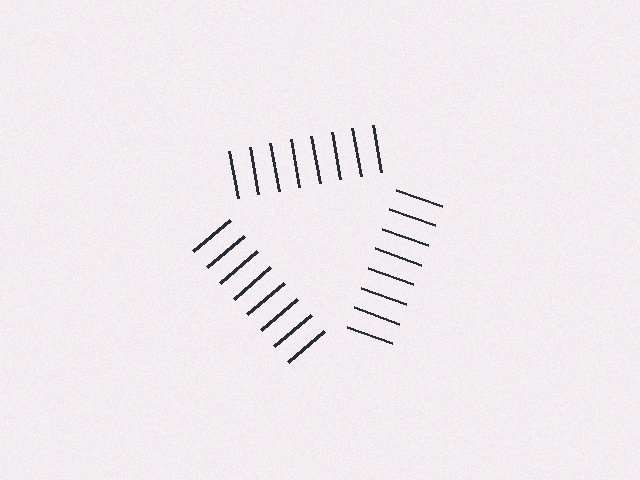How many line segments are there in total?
24 — 8 along each of the 3 edges.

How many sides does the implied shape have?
3 sides — the line-ends trace a triangle.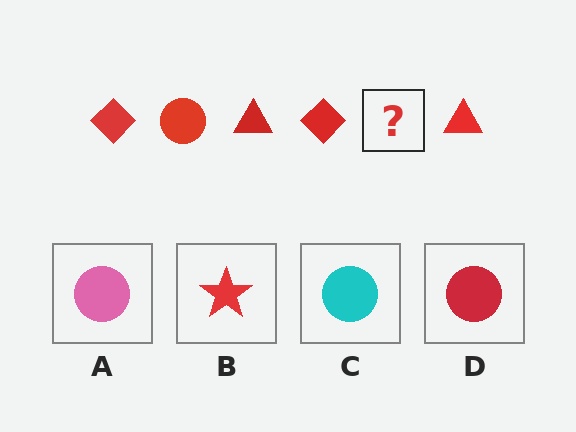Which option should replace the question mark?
Option D.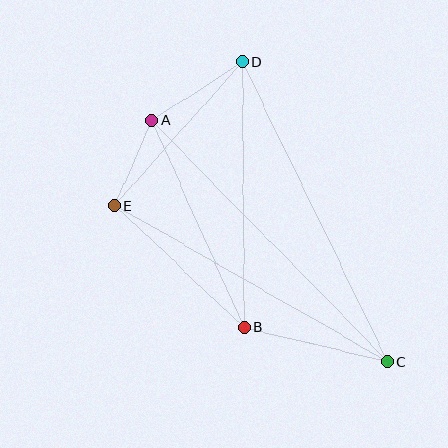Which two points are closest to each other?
Points A and E are closest to each other.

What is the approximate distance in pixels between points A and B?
The distance between A and B is approximately 226 pixels.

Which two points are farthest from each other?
Points A and C are farthest from each other.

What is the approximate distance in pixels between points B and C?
The distance between B and C is approximately 148 pixels.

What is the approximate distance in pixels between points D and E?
The distance between D and E is approximately 192 pixels.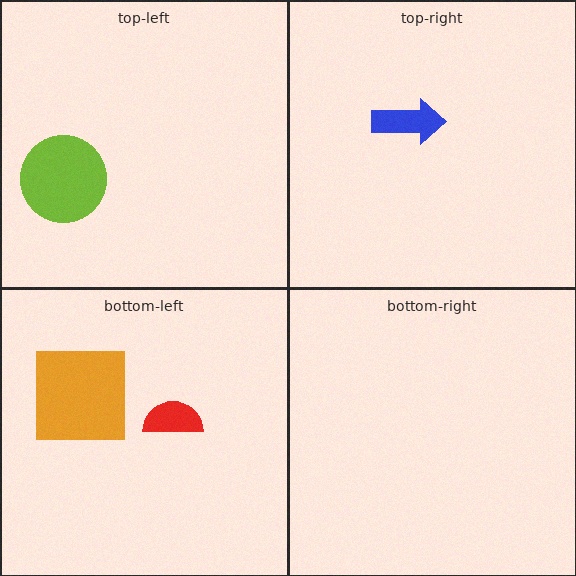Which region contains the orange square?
The bottom-left region.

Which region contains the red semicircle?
The bottom-left region.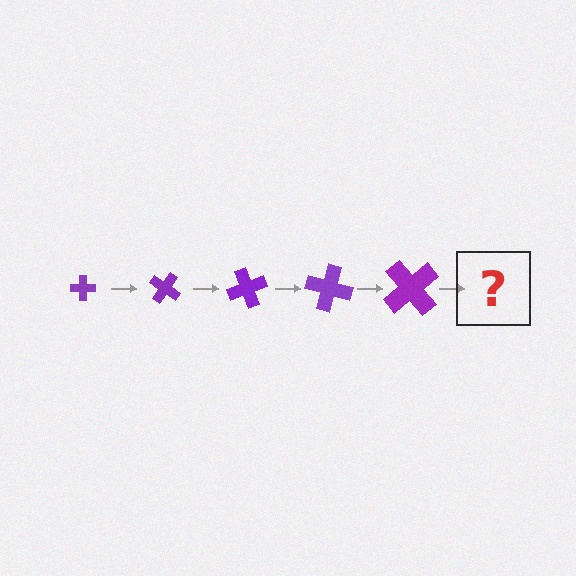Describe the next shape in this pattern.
It should be a cross, larger than the previous one and rotated 175 degrees from the start.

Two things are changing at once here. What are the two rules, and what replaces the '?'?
The two rules are that the cross grows larger each step and it rotates 35 degrees each step. The '?' should be a cross, larger than the previous one and rotated 175 degrees from the start.